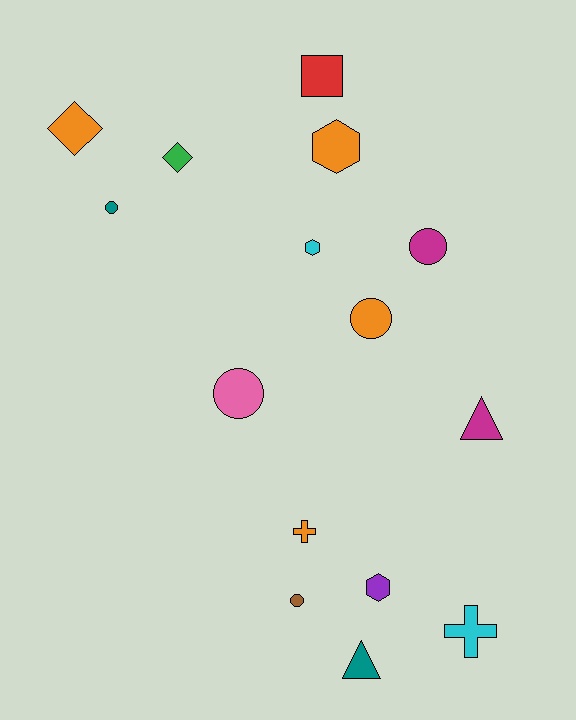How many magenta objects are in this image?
There are 2 magenta objects.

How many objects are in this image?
There are 15 objects.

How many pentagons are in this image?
There are no pentagons.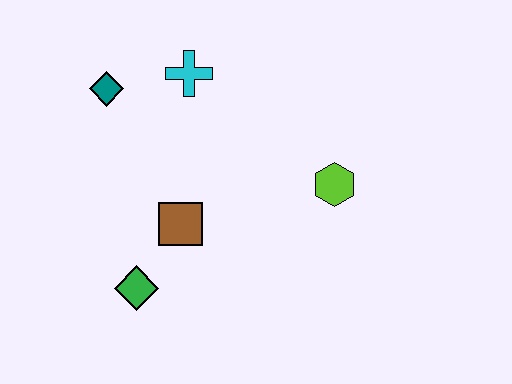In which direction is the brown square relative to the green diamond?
The brown square is above the green diamond.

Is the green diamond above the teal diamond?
No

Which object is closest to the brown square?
The green diamond is closest to the brown square.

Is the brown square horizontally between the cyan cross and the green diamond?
Yes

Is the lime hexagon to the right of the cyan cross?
Yes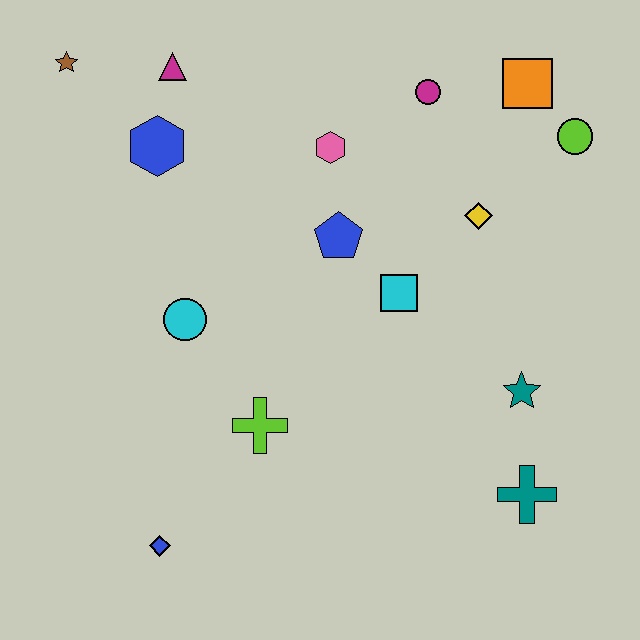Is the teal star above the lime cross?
Yes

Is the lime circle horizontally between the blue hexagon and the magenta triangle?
No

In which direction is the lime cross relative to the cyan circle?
The lime cross is below the cyan circle.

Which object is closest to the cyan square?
The blue pentagon is closest to the cyan square.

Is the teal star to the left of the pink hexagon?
No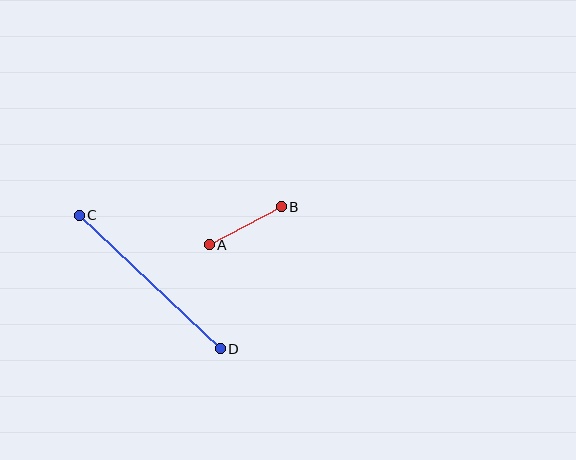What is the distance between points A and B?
The distance is approximately 81 pixels.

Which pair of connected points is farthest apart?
Points C and D are farthest apart.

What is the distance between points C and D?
The distance is approximately 194 pixels.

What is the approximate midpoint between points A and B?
The midpoint is at approximately (245, 226) pixels.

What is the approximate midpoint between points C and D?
The midpoint is at approximately (150, 282) pixels.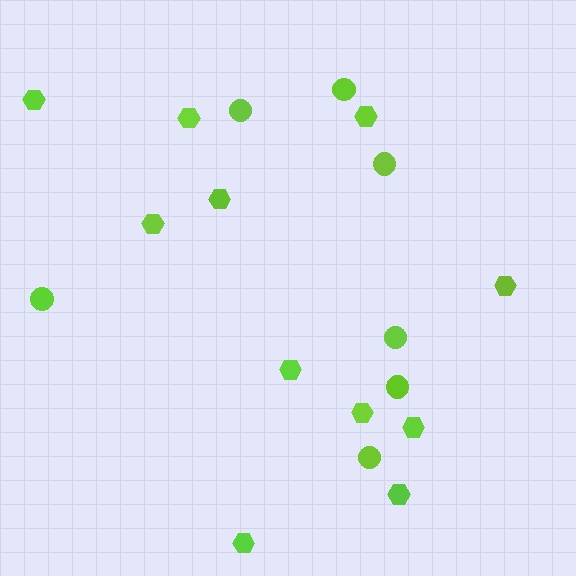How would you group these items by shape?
There are 2 groups: one group of hexagons (11) and one group of circles (7).